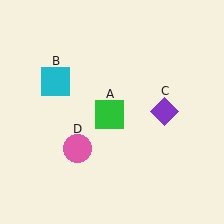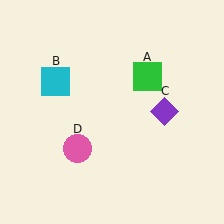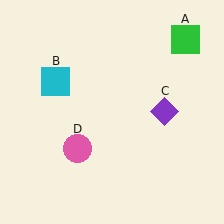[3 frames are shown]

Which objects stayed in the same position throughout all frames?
Cyan square (object B) and purple diamond (object C) and pink circle (object D) remained stationary.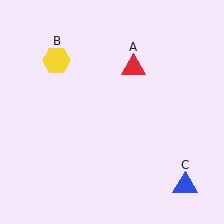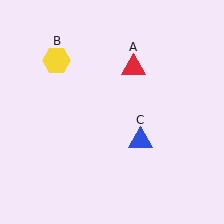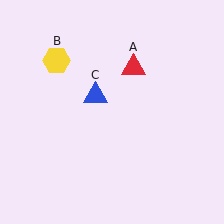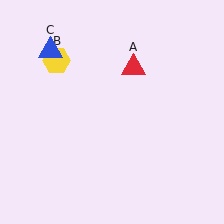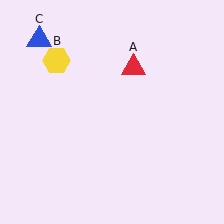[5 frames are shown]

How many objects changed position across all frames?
1 object changed position: blue triangle (object C).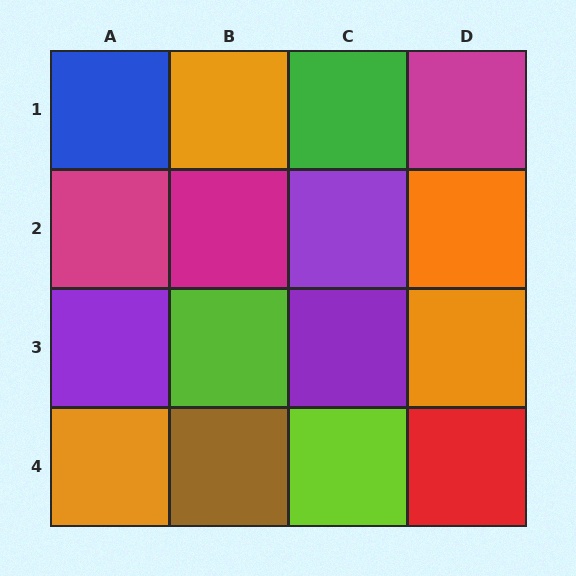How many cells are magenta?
3 cells are magenta.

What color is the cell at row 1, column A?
Blue.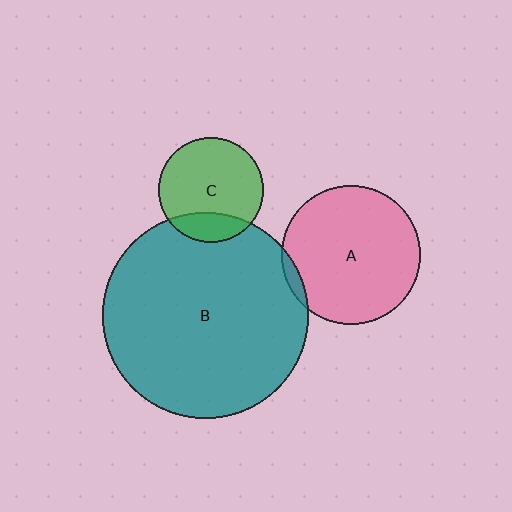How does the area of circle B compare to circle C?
Approximately 3.9 times.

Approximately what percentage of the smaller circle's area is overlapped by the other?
Approximately 5%.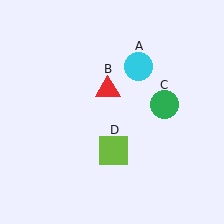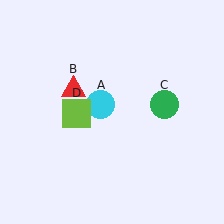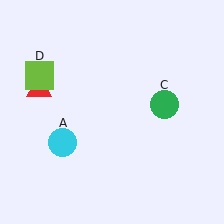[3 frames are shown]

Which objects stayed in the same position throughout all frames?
Green circle (object C) remained stationary.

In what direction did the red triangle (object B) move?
The red triangle (object B) moved left.